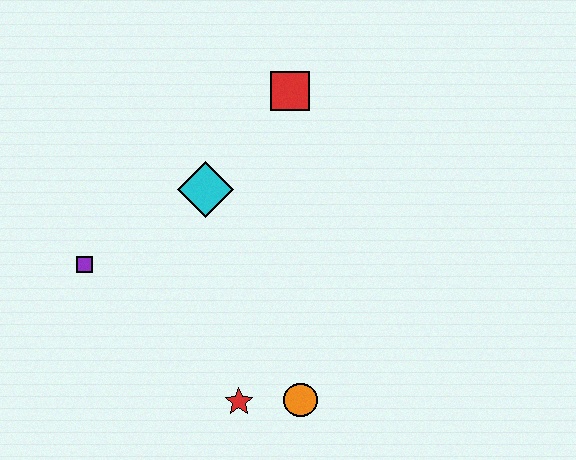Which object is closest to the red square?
The cyan diamond is closest to the red square.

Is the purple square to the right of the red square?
No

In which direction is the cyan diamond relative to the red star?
The cyan diamond is above the red star.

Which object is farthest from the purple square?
The red square is farthest from the purple square.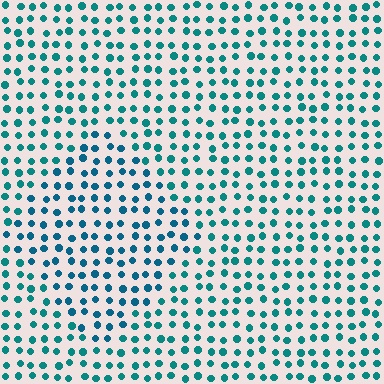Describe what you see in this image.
The image is filled with small teal elements in a uniform arrangement. A diamond-shaped region is visible where the elements are tinted to a slightly different hue, forming a subtle color boundary.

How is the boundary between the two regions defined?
The boundary is defined purely by a slight shift in hue (about 19 degrees). Spacing, size, and orientation are identical on both sides.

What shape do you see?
I see a diamond.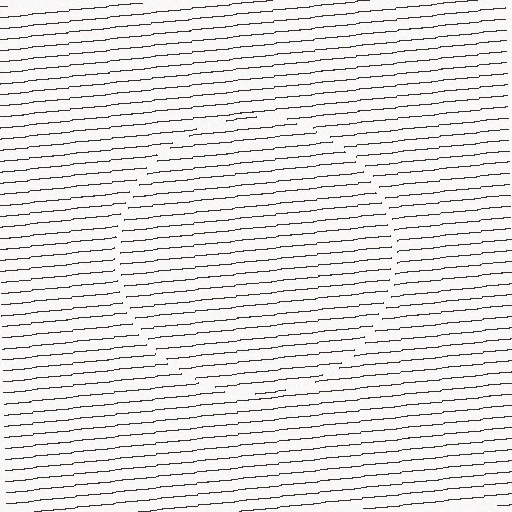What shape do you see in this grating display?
An illusory circle. The interior of the shape contains the same grating, shifted by half a period — the contour is defined by the phase discontinuity where line-ends from the inner and outer gratings abut.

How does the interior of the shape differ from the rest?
The interior of the shape contains the same grating, shifted by half a period — the contour is defined by the phase discontinuity where line-ends from the inner and outer gratings abut.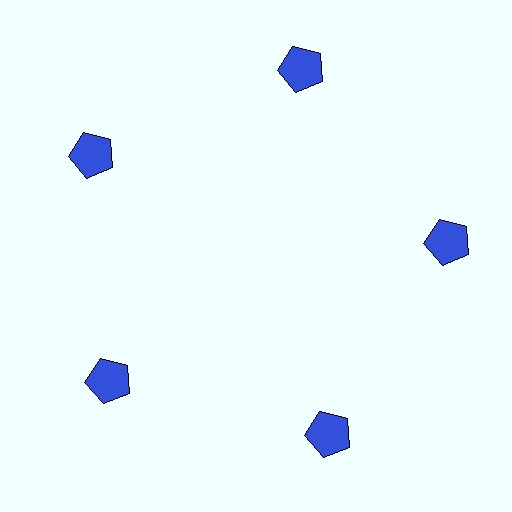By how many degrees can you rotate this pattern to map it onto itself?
The pattern maps onto itself every 72 degrees of rotation.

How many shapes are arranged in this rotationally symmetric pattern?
There are 5 shapes, arranged in 5 groups of 1.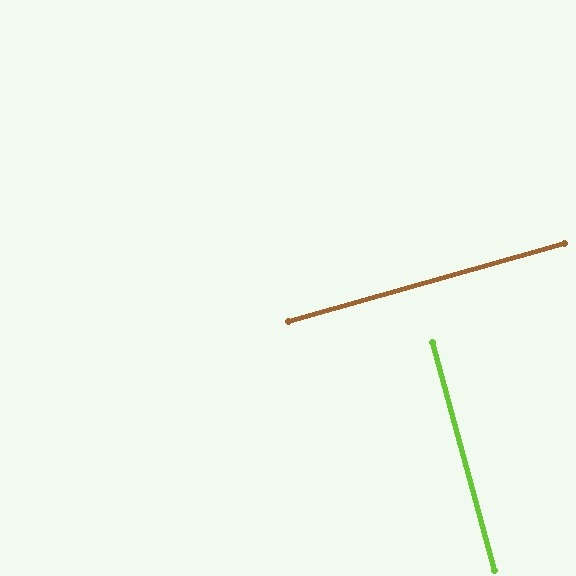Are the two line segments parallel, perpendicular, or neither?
Perpendicular — they meet at approximately 89°.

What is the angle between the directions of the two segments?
Approximately 89 degrees.